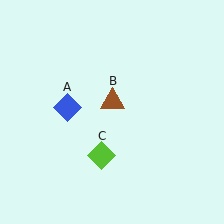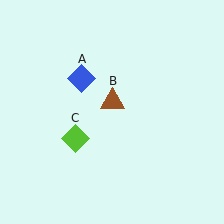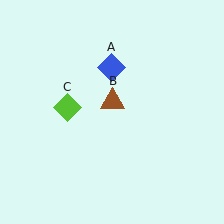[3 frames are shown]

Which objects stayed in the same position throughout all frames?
Brown triangle (object B) remained stationary.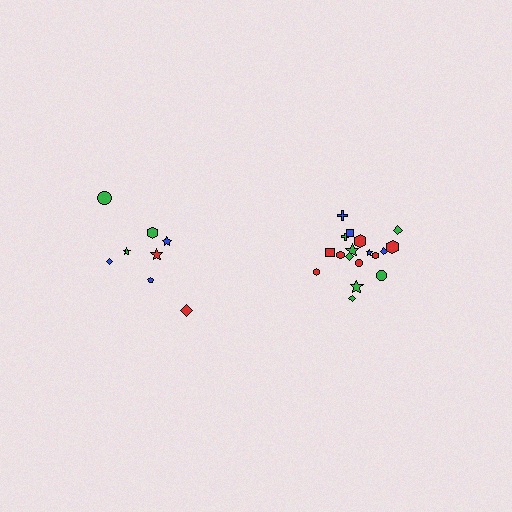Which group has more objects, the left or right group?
The right group.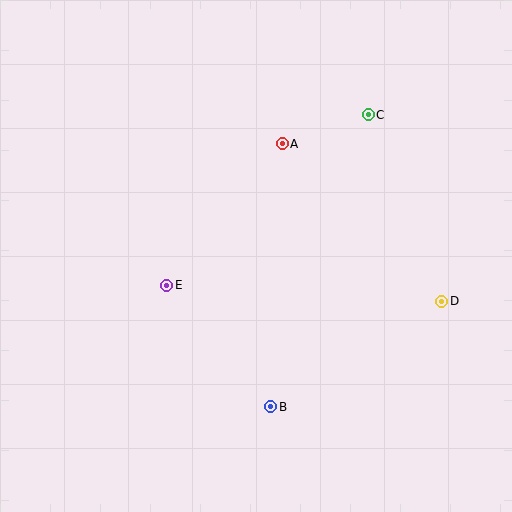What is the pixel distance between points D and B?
The distance between D and B is 201 pixels.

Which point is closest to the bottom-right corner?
Point D is closest to the bottom-right corner.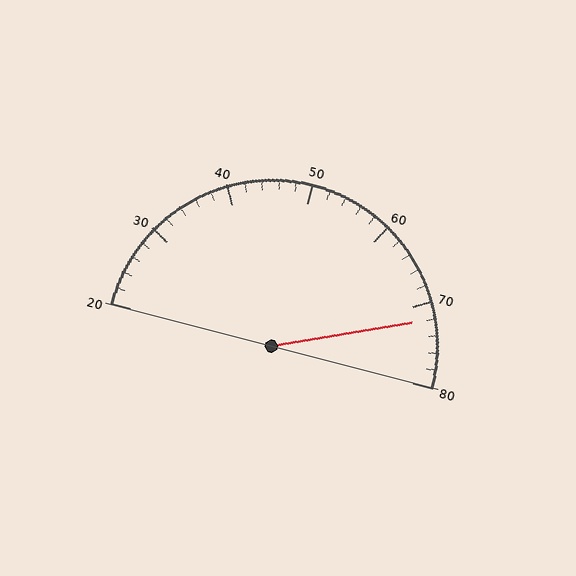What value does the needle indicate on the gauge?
The needle indicates approximately 72.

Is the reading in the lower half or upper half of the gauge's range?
The reading is in the upper half of the range (20 to 80).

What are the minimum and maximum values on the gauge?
The gauge ranges from 20 to 80.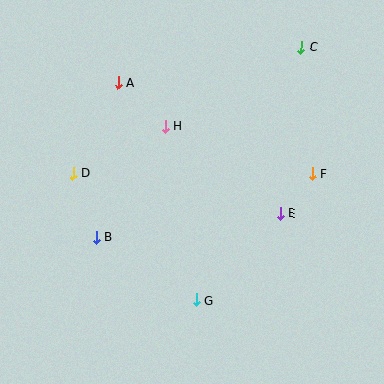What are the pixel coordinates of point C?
Point C is at (301, 47).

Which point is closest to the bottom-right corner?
Point E is closest to the bottom-right corner.